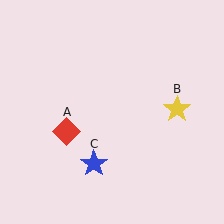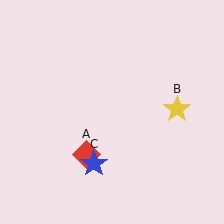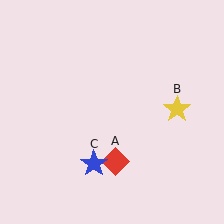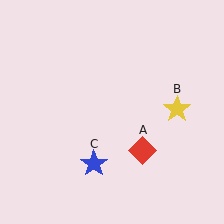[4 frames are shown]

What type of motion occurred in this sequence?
The red diamond (object A) rotated counterclockwise around the center of the scene.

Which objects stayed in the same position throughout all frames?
Yellow star (object B) and blue star (object C) remained stationary.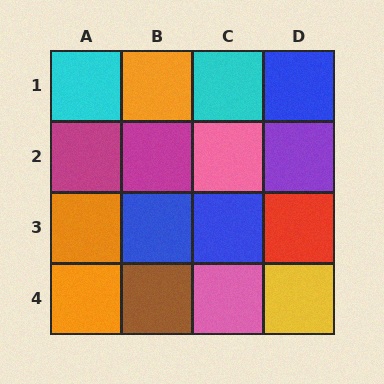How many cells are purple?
1 cell is purple.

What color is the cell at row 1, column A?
Cyan.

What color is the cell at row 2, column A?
Magenta.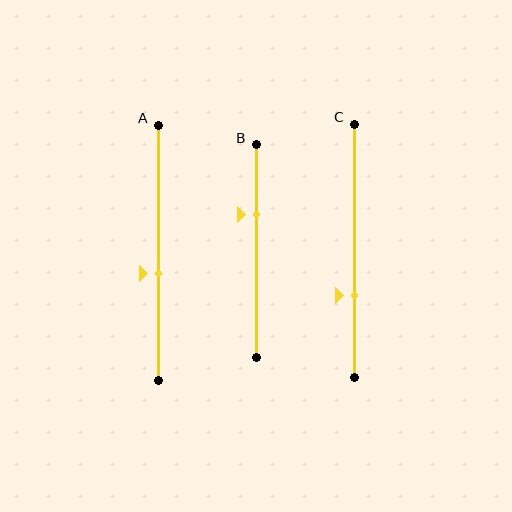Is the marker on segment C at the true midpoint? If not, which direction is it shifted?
No, the marker on segment C is shifted downward by about 18% of the segment length.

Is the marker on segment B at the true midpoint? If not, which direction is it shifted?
No, the marker on segment B is shifted upward by about 17% of the segment length.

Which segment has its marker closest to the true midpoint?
Segment A has its marker closest to the true midpoint.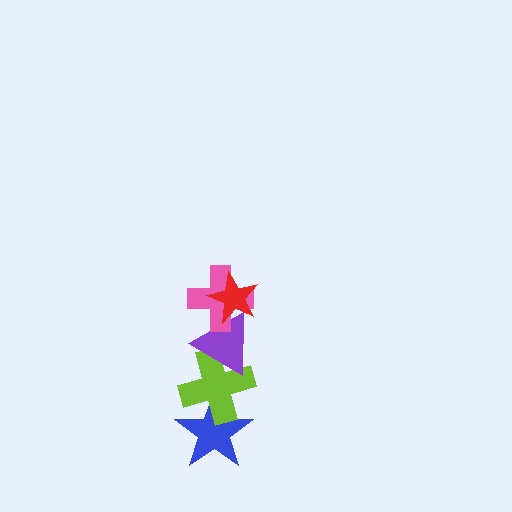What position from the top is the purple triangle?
The purple triangle is 3rd from the top.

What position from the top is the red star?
The red star is 1st from the top.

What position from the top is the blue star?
The blue star is 5th from the top.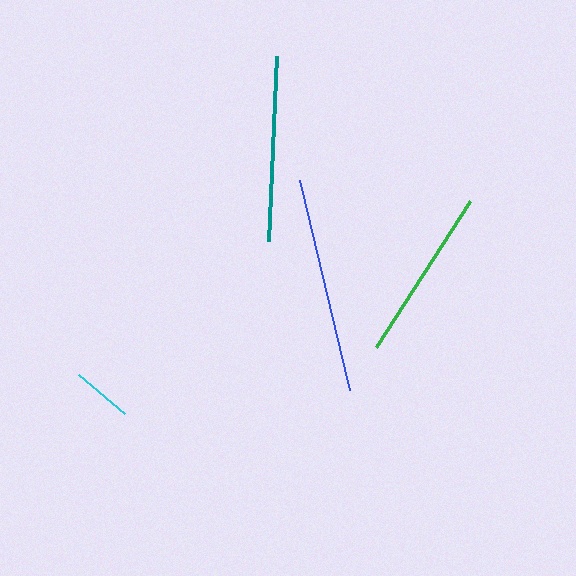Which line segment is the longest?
The blue line is the longest at approximately 216 pixels.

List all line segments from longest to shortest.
From longest to shortest: blue, teal, green, cyan.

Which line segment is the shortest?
The cyan line is the shortest at approximately 61 pixels.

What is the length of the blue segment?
The blue segment is approximately 216 pixels long.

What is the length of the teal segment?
The teal segment is approximately 186 pixels long.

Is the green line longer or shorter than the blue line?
The blue line is longer than the green line.